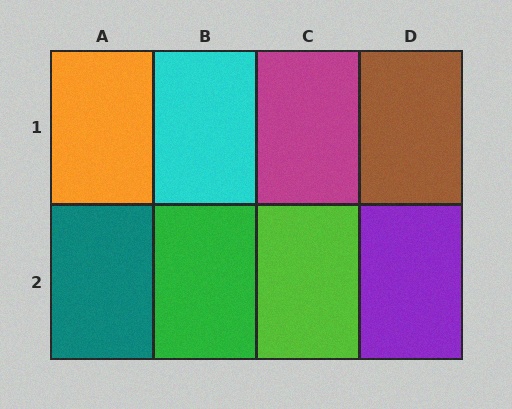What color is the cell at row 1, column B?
Cyan.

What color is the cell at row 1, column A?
Orange.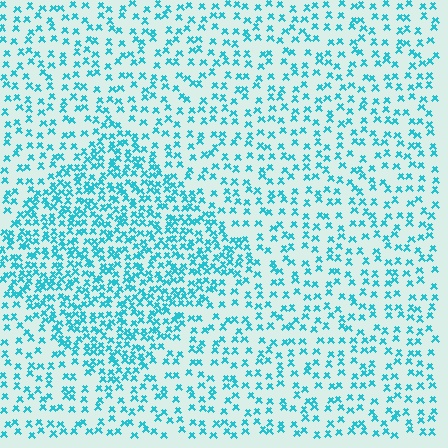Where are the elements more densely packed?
The elements are more densely packed inside the diamond boundary.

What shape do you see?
I see a diamond.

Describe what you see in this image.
The image contains small cyan elements arranged at two different densities. A diamond-shaped region is visible where the elements are more densely packed than the surrounding area.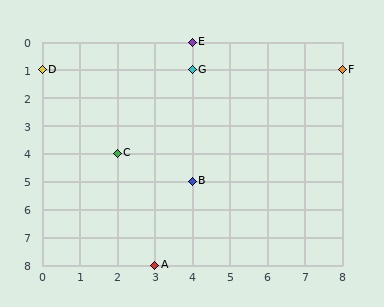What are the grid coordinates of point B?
Point B is at grid coordinates (4, 5).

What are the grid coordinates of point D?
Point D is at grid coordinates (0, 1).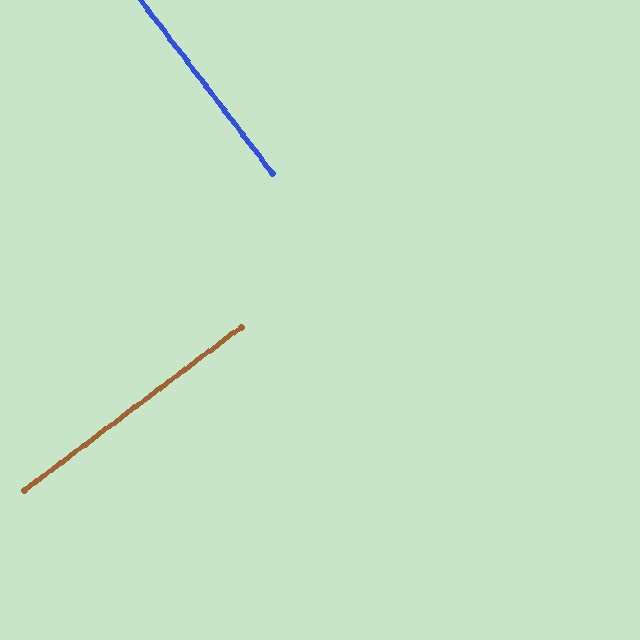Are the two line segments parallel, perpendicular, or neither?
Perpendicular — they meet at approximately 90°.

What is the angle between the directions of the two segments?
Approximately 90 degrees.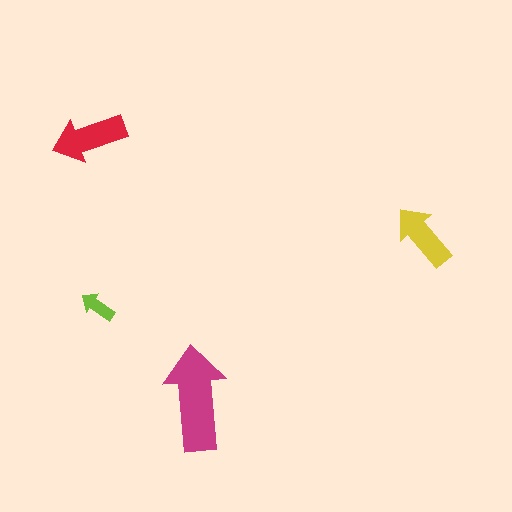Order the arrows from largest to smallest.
the magenta one, the red one, the yellow one, the lime one.